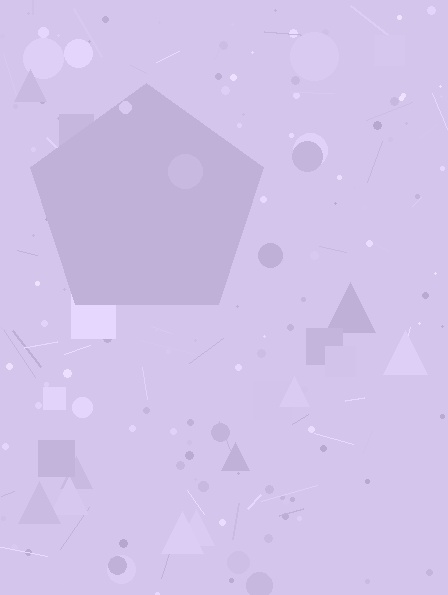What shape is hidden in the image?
A pentagon is hidden in the image.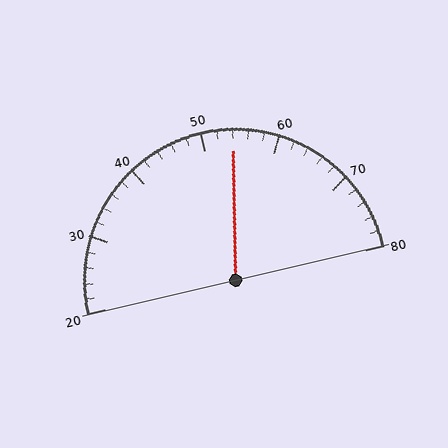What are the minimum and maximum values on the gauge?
The gauge ranges from 20 to 80.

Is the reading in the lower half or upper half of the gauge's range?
The reading is in the upper half of the range (20 to 80).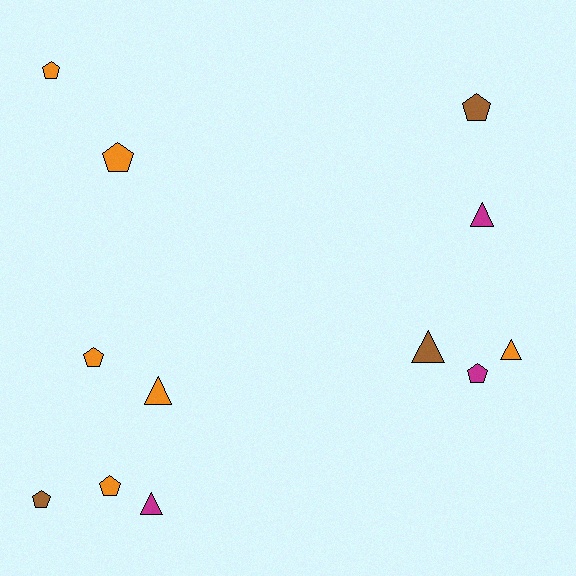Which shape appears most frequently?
Pentagon, with 7 objects.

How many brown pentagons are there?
There are 2 brown pentagons.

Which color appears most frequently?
Orange, with 6 objects.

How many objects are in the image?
There are 12 objects.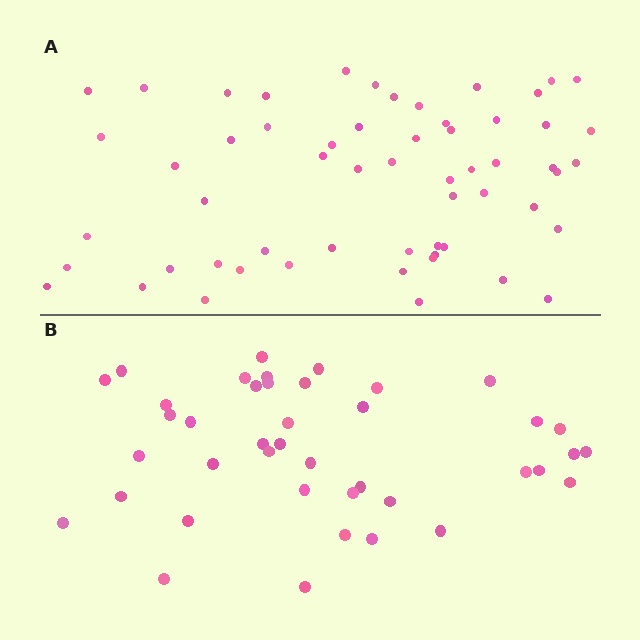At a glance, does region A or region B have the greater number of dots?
Region A (the top region) has more dots.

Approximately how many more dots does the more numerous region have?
Region A has approximately 15 more dots than region B.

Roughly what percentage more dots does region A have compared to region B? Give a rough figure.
About 40% more.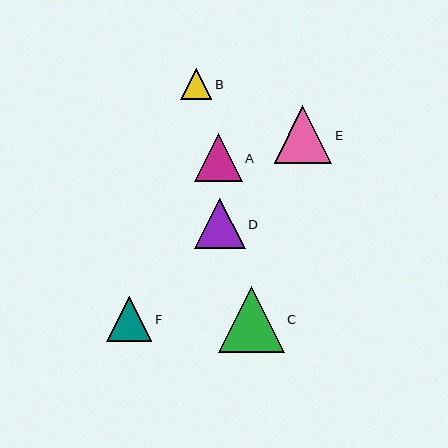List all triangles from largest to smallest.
From largest to smallest: C, E, D, A, F, B.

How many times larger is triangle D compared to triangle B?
Triangle D is approximately 1.6 times the size of triangle B.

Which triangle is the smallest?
Triangle B is the smallest with a size of approximately 31 pixels.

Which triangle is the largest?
Triangle C is the largest with a size of approximately 66 pixels.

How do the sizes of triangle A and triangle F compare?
Triangle A and triangle F are approximately the same size.